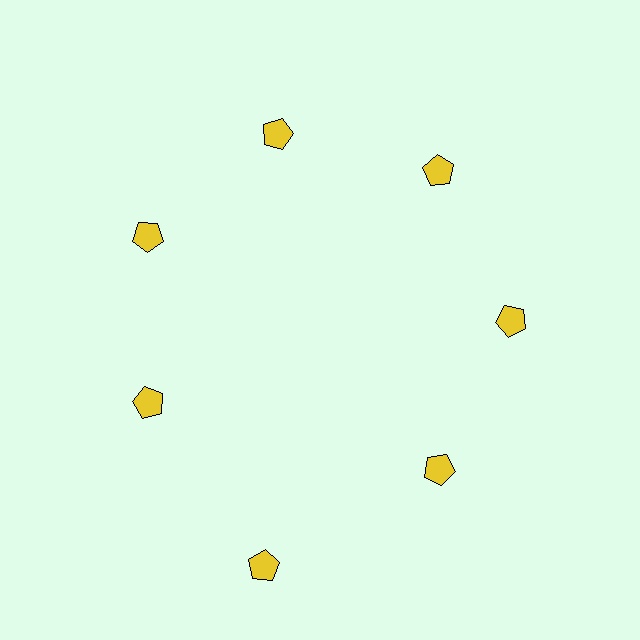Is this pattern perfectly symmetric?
No. The 7 yellow pentagons are arranged in a ring, but one element near the 6 o'clock position is pushed outward from the center, breaking the 7-fold rotational symmetry.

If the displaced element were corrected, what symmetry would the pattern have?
It would have 7-fold rotational symmetry — the pattern would map onto itself every 51 degrees.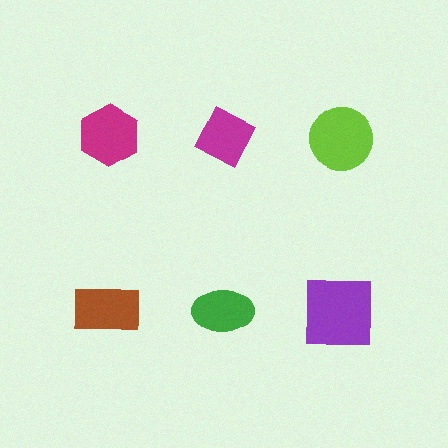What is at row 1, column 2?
A magenta diamond.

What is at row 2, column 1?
A brown rectangle.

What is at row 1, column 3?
A lime circle.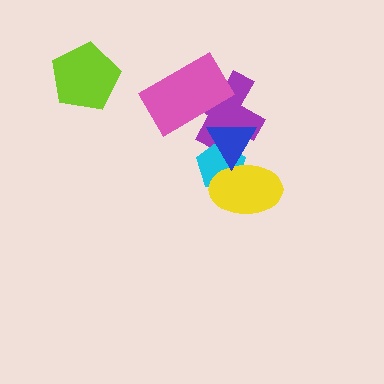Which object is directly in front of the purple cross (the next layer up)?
The cyan pentagon is directly in front of the purple cross.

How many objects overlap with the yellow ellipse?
2 objects overlap with the yellow ellipse.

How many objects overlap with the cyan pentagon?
3 objects overlap with the cyan pentagon.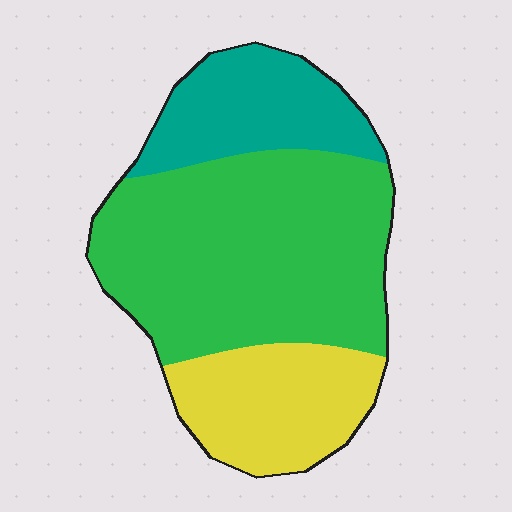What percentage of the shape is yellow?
Yellow takes up about one quarter (1/4) of the shape.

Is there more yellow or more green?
Green.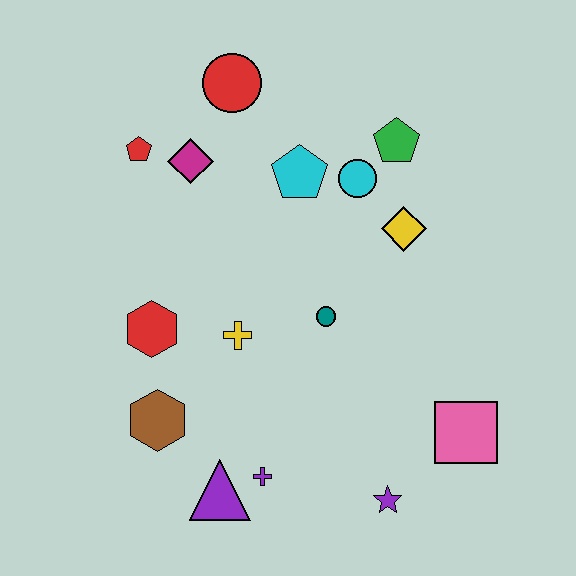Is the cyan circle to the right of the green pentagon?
No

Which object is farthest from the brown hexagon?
The green pentagon is farthest from the brown hexagon.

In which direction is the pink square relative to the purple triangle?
The pink square is to the right of the purple triangle.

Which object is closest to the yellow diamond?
The cyan circle is closest to the yellow diamond.